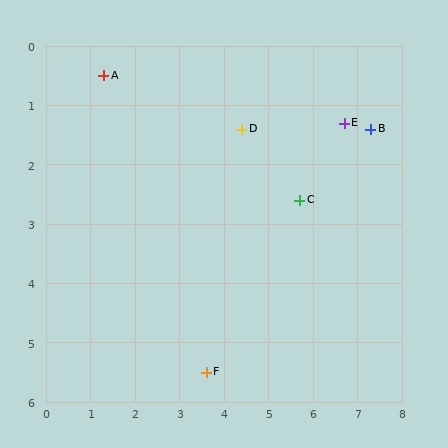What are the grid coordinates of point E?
Point E is at approximately (6.7, 1.3).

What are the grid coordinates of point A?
Point A is at approximately (1.3, 0.5).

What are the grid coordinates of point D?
Point D is at approximately (4.4, 1.4).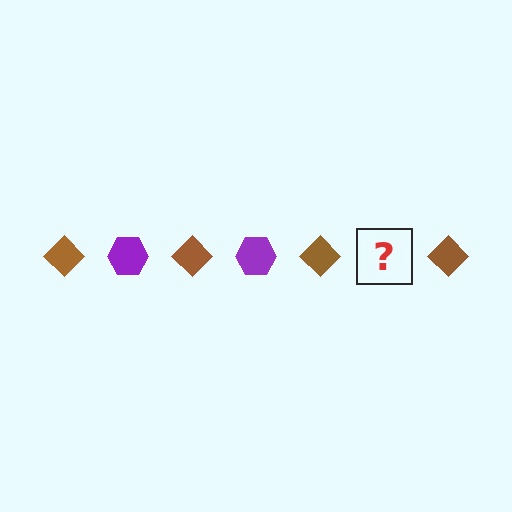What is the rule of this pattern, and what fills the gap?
The rule is that the pattern alternates between brown diamond and purple hexagon. The gap should be filled with a purple hexagon.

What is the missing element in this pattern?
The missing element is a purple hexagon.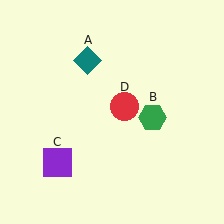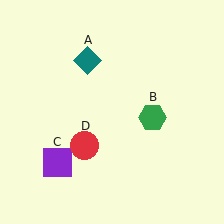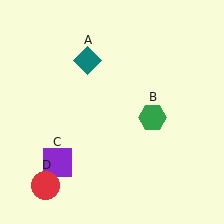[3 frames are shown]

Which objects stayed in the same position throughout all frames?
Teal diamond (object A) and green hexagon (object B) and purple square (object C) remained stationary.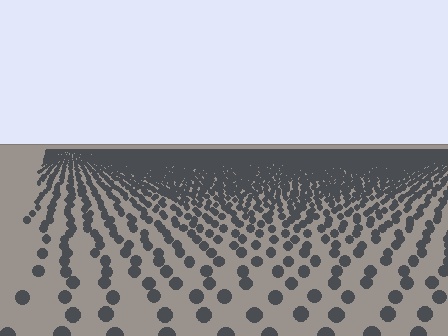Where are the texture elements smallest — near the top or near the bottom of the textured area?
Near the top.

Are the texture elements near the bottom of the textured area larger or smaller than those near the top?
Larger. Near the bottom, elements are closer to the viewer and appear at a bigger on-screen size.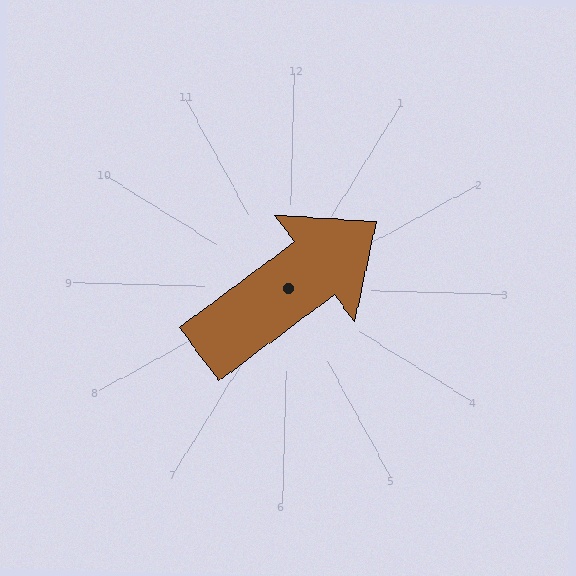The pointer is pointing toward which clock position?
Roughly 2 o'clock.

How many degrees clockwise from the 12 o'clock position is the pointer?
Approximately 52 degrees.